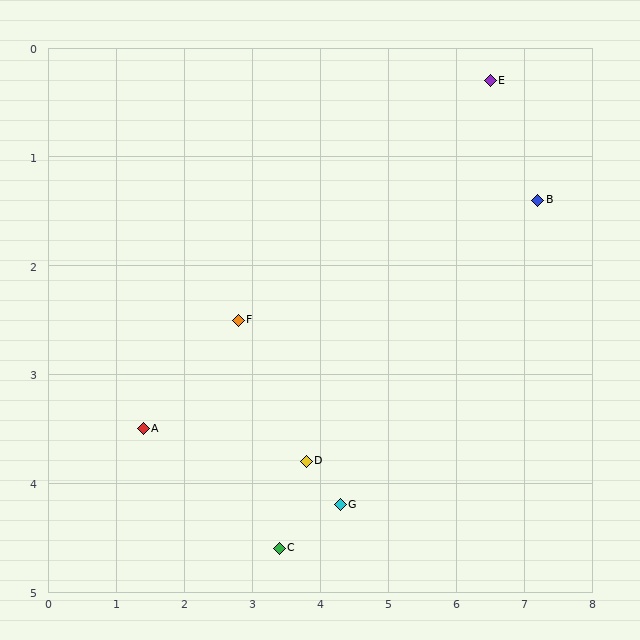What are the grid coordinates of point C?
Point C is at approximately (3.4, 4.6).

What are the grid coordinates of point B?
Point B is at approximately (7.2, 1.4).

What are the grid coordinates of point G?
Point G is at approximately (4.3, 4.2).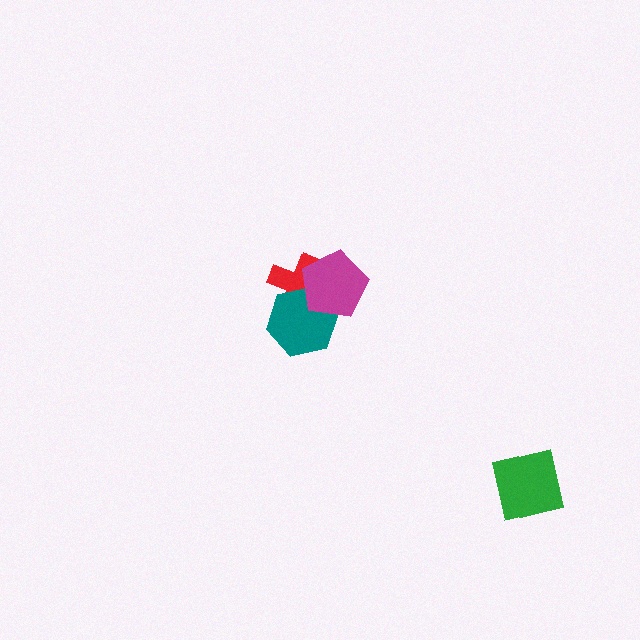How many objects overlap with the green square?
0 objects overlap with the green square.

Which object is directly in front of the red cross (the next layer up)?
The teal hexagon is directly in front of the red cross.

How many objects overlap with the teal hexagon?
2 objects overlap with the teal hexagon.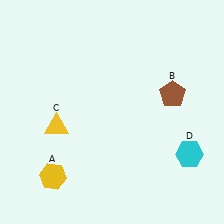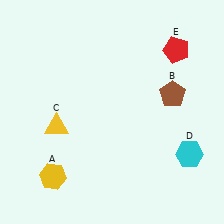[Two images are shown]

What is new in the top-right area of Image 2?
A red pentagon (E) was added in the top-right area of Image 2.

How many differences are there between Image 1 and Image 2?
There is 1 difference between the two images.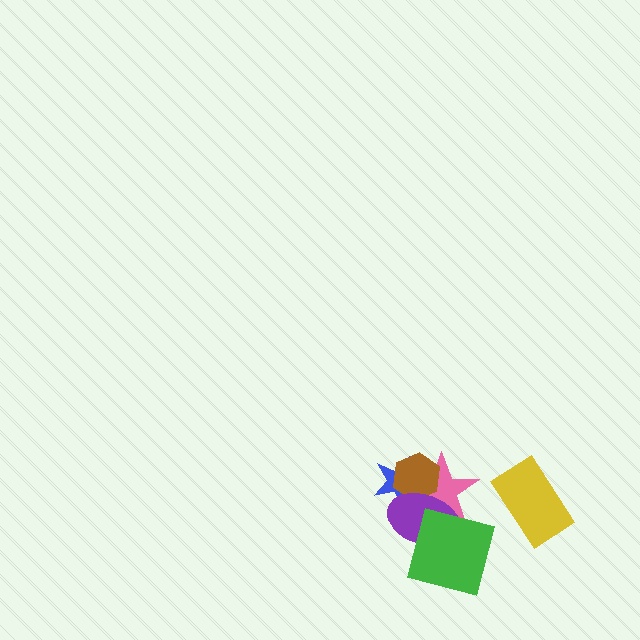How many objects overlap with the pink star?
4 objects overlap with the pink star.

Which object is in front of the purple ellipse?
The green square is in front of the purple ellipse.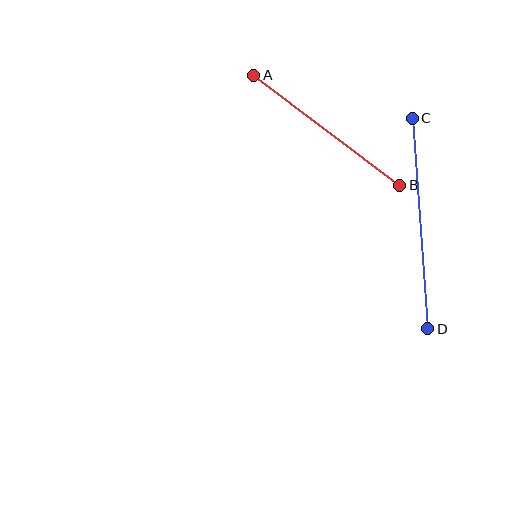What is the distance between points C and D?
The distance is approximately 211 pixels.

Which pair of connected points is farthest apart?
Points C and D are farthest apart.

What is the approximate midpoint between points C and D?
The midpoint is at approximately (420, 223) pixels.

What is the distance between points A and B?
The distance is approximately 183 pixels.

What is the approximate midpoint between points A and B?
The midpoint is at approximately (327, 130) pixels.